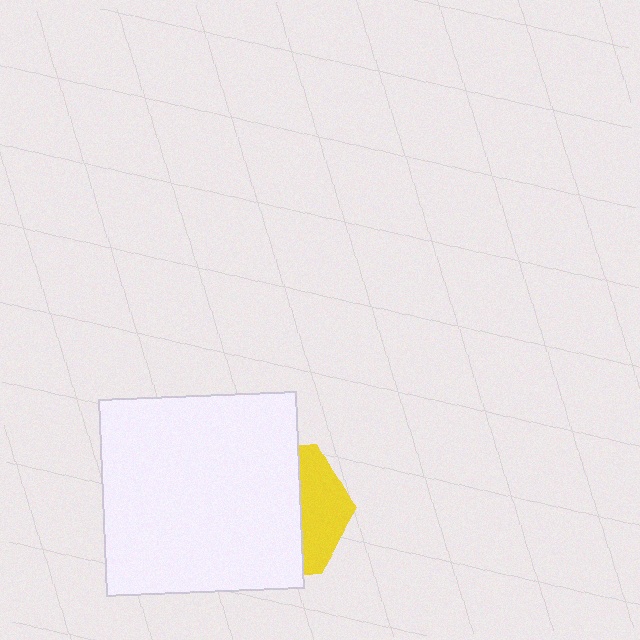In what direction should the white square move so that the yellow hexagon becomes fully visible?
The white square should move left. That is the shortest direction to clear the overlap and leave the yellow hexagon fully visible.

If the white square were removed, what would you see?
You would see the complete yellow hexagon.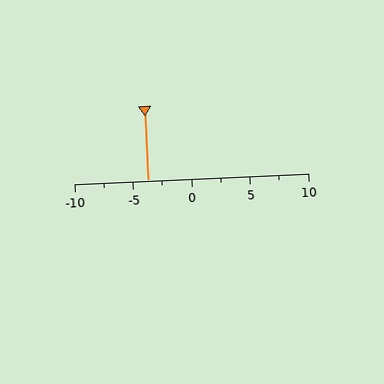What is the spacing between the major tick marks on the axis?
The major ticks are spaced 5 apart.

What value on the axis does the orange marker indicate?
The marker indicates approximately -3.8.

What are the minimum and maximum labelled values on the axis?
The axis runs from -10 to 10.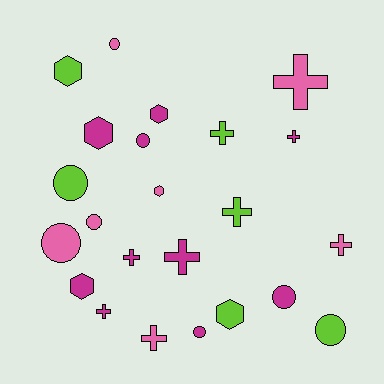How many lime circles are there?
There are 2 lime circles.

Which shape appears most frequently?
Cross, with 9 objects.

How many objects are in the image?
There are 23 objects.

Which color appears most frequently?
Magenta, with 10 objects.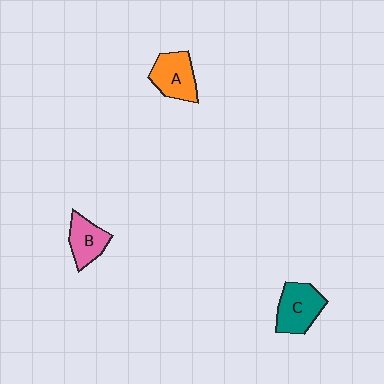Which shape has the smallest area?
Shape B (pink).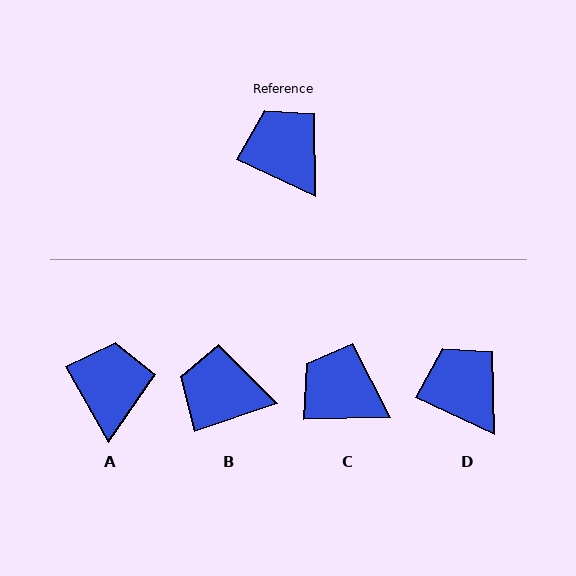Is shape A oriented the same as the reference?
No, it is off by about 36 degrees.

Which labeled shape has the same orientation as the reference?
D.